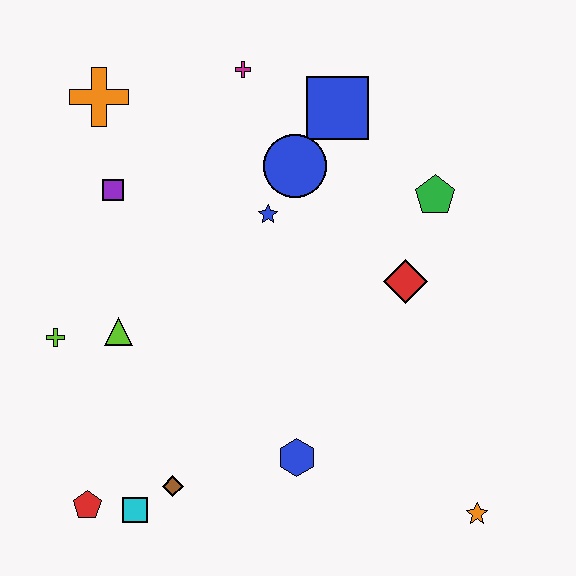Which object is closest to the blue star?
The blue circle is closest to the blue star.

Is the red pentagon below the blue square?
Yes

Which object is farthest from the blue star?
The orange star is farthest from the blue star.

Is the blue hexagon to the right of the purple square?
Yes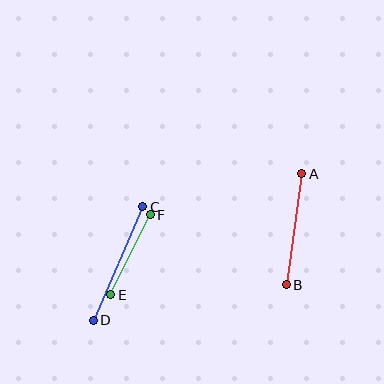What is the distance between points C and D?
The distance is approximately 124 pixels.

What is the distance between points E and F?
The distance is approximately 89 pixels.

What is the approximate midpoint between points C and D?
The midpoint is at approximately (118, 264) pixels.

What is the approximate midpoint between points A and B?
The midpoint is at approximately (294, 229) pixels.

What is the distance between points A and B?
The distance is approximately 112 pixels.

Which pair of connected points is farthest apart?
Points C and D are farthest apart.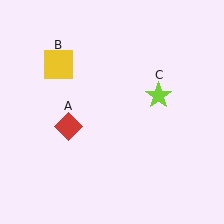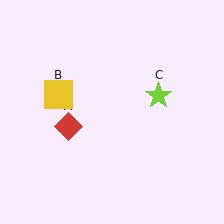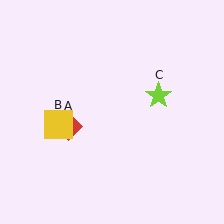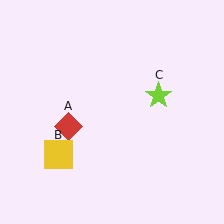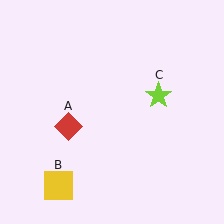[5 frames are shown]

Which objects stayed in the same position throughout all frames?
Red diamond (object A) and lime star (object C) remained stationary.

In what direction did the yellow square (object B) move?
The yellow square (object B) moved down.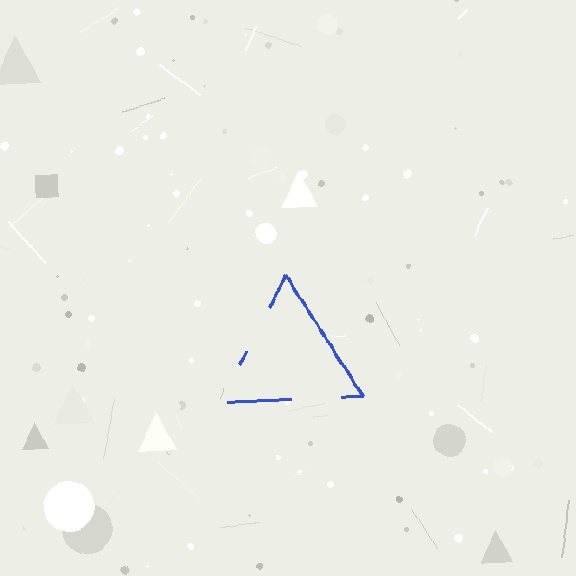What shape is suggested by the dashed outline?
The dashed outline suggests a triangle.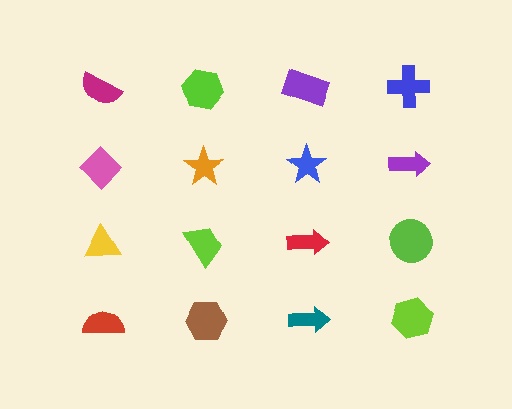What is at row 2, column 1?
A pink diamond.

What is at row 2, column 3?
A blue star.